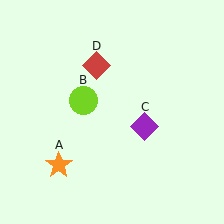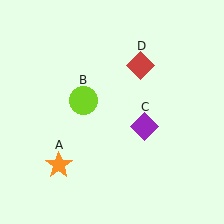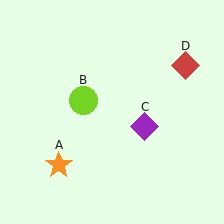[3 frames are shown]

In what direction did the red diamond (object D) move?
The red diamond (object D) moved right.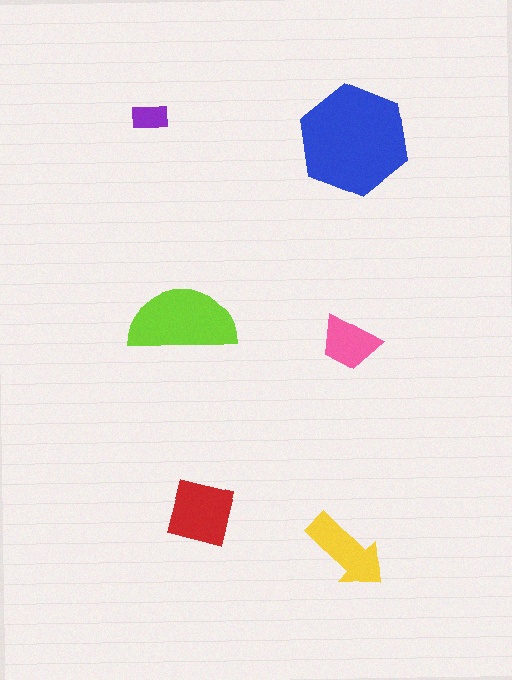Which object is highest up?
The purple rectangle is topmost.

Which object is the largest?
The blue hexagon.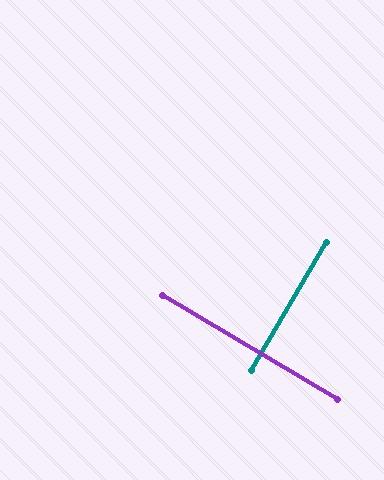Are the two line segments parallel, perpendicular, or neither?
Perpendicular — they meet at approximately 90°.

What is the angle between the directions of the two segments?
Approximately 90 degrees.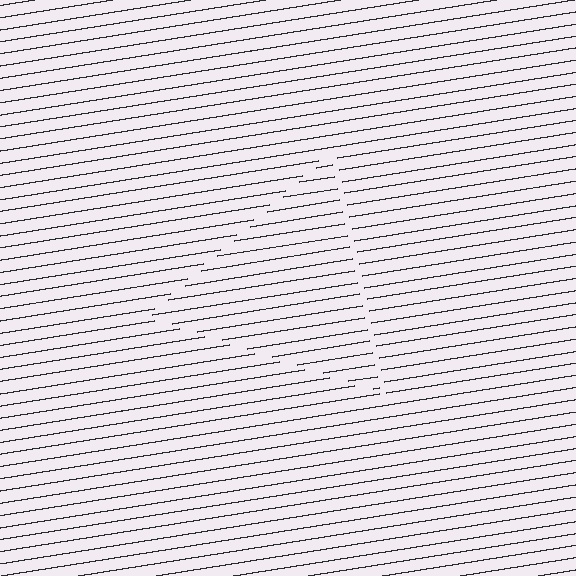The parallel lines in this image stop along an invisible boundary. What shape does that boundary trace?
An illusory triangle. The interior of the shape contains the same grating, shifted by half a period — the contour is defined by the phase discontinuity where line-ends from the inner and outer gratings abut.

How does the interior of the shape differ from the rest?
The interior of the shape contains the same grating, shifted by half a period — the contour is defined by the phase discontinuity where line-ends from the inner and outer gratings abut.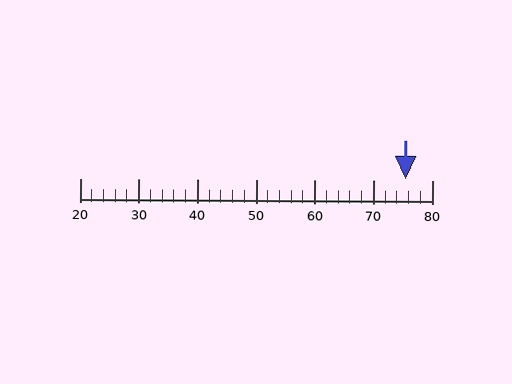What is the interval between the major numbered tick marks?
The major tick marks are spaced 10 units apart.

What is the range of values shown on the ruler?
The ruler shows values from 20 to 80.